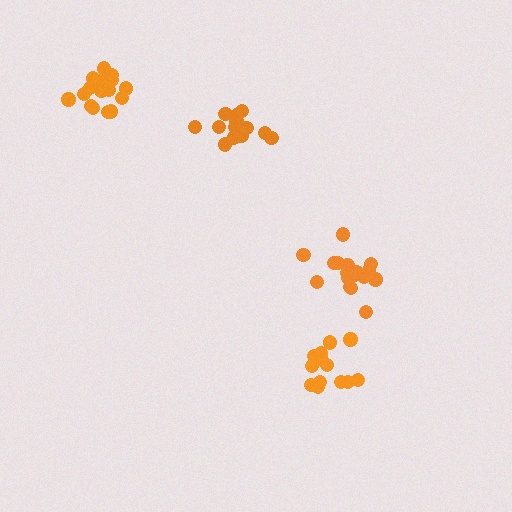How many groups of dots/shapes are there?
There are 4 groups.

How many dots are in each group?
Group 1: 15 dots, Group 2: 19 dots, Group 3: 15 dots, Group 4: 19 dots (68 total).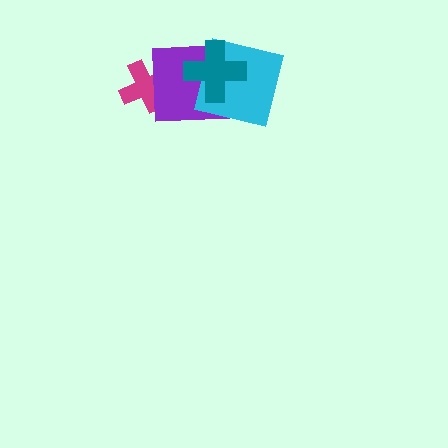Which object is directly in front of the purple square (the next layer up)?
The cyan square is directly in front of the purple square.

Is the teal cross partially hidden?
No, no other shape covers it.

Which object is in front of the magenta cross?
The purple square is in front of the magenta cross.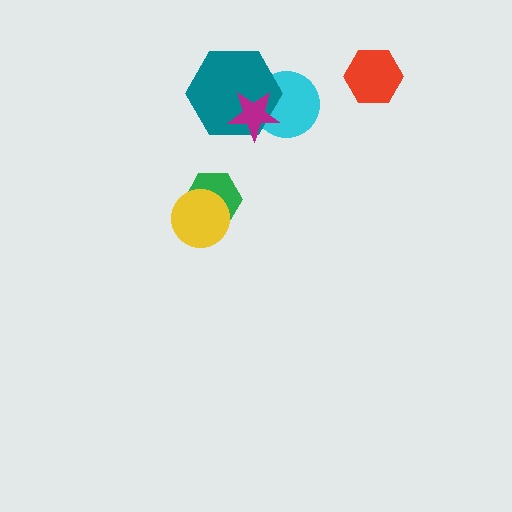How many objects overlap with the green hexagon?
1 object overlaps with the green hexagon.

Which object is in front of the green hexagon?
The yellow circle is in front of the green hexagon.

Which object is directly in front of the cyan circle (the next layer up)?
The teal hexagon is directly in front of the cyan circle.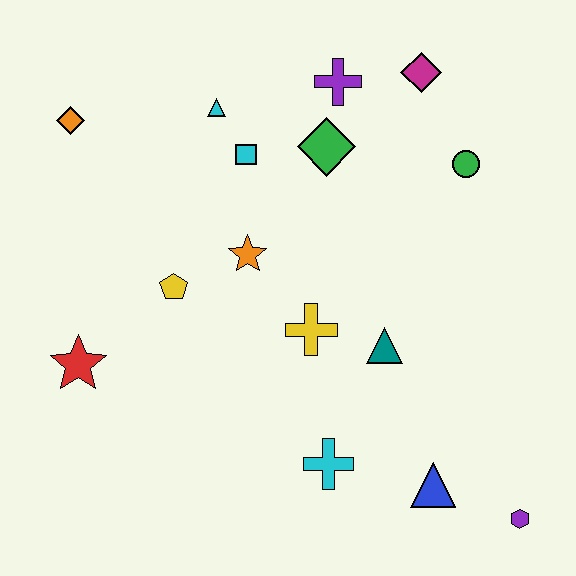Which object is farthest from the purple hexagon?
The orange diamond is farthest from the purple hexagon.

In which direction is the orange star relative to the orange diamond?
The orange star is to the right of the orange diamond.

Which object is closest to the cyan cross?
The blue triangle is closest to the cyan cross.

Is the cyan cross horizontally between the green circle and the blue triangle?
No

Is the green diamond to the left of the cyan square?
No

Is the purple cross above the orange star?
Yes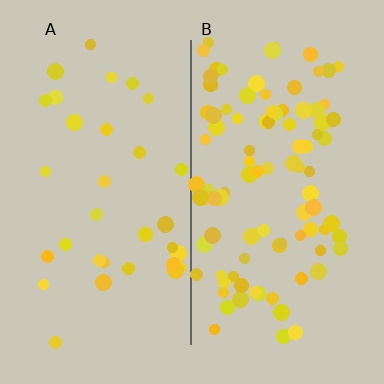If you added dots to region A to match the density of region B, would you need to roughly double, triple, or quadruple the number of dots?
Approximately triple.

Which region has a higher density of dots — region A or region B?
B (the right).